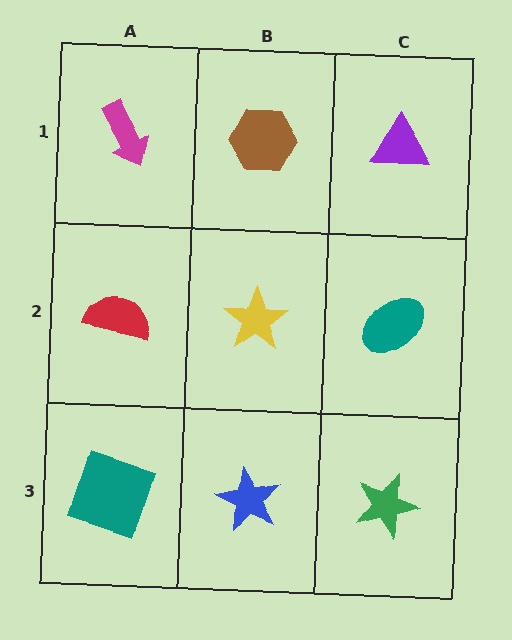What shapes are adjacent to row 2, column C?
A purple triangle (row 1, column C), a green star (row 3, column C), a yellow star (row 2, column B).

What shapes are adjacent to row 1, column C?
A teal ellipse (row 2, column C), a brown hexagon (row 1, column B).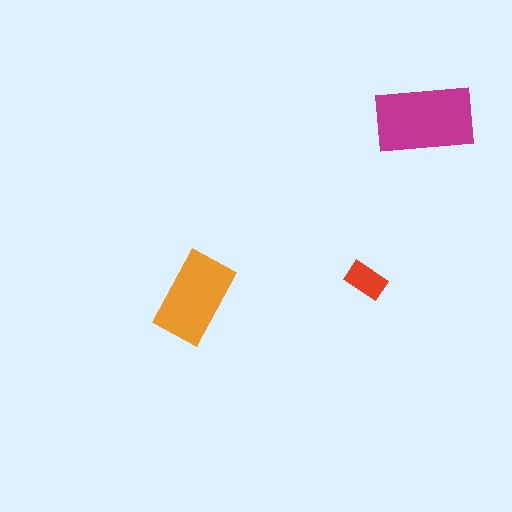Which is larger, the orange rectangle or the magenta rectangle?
The magenta one.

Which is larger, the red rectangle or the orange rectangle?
The orange one.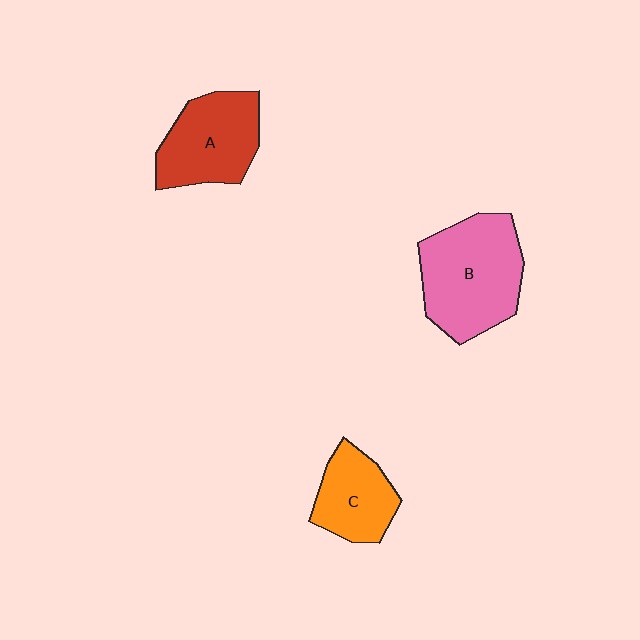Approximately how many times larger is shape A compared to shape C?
Approximately 1.3 times.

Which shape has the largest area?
Shape B (pink).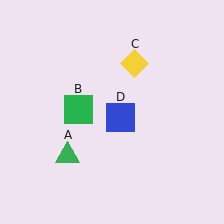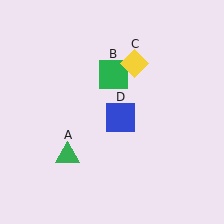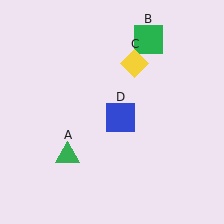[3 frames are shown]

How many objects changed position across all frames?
1 object changed position: green square (object B).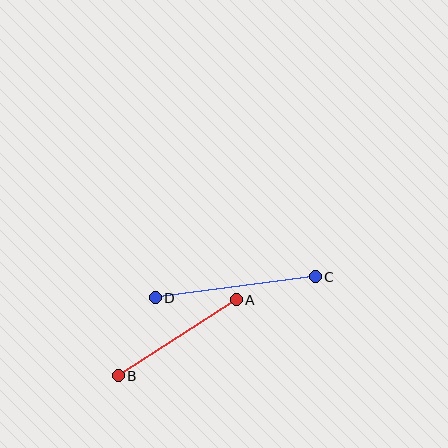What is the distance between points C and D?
The distance is approximately 161 pixels.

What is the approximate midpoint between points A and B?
The midpoint is at approximately (177, 338) pixels.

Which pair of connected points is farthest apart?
Points C and D are farthest apart.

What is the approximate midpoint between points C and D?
The midpoint is at approximately (235, 287) pixels.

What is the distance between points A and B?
The distance is approximately 140 pixels.